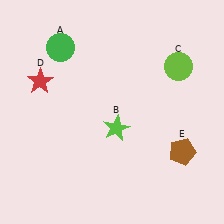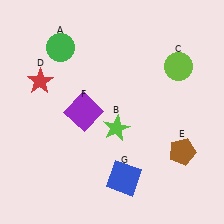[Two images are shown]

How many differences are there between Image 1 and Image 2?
There are 2 differences between the two images.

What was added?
A purple square (F), a blue square (G) were added in Image 2.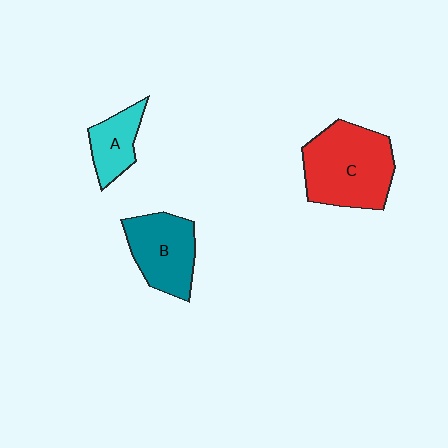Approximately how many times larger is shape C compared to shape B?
Approximately 1.4 times.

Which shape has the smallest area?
Shape A (cyan).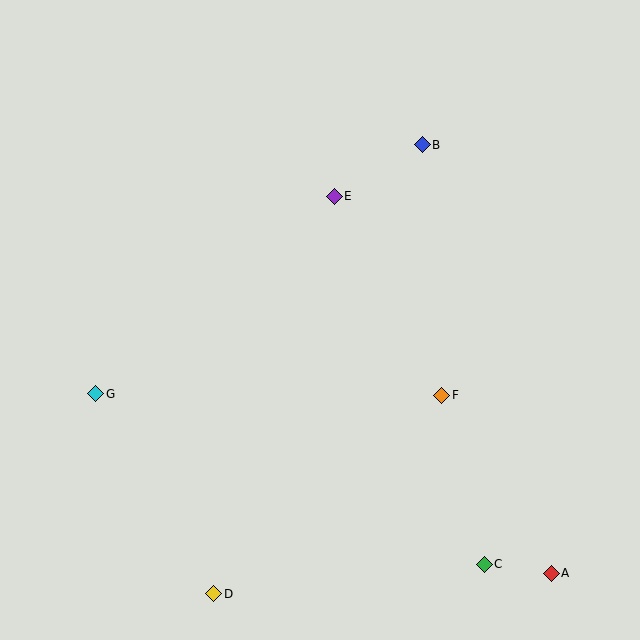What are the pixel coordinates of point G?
Point G is at (96, 394).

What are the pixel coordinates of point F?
Point F is at (442, 395).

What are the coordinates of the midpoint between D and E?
The midpoint between D and E is at (274, 395).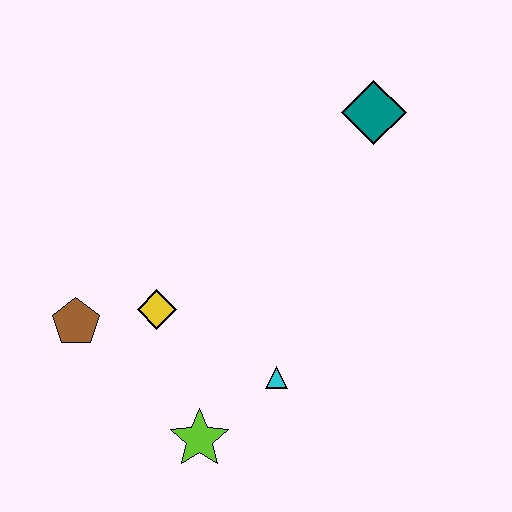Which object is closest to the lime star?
The cyan triangle is closest to the lime star.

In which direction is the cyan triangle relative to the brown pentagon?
The cyan triangle is to the right of the brown pentagon.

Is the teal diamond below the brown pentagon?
No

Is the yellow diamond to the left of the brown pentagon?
No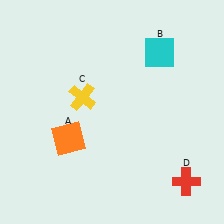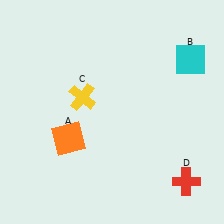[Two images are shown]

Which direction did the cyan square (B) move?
The cyan square (B) moved right.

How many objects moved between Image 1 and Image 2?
1 object moved between the two images.